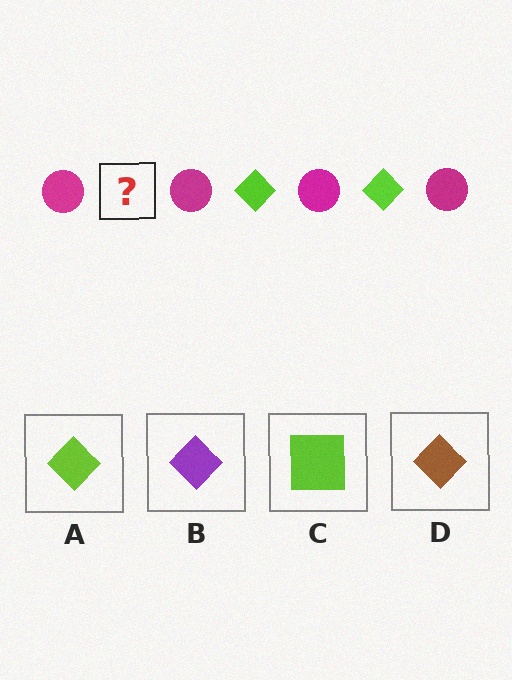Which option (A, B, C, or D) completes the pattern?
A.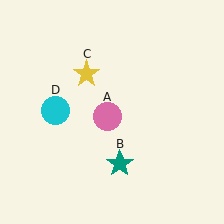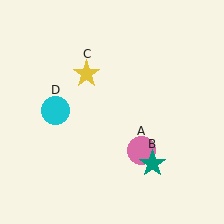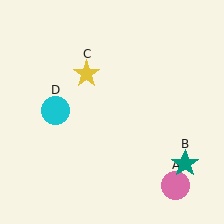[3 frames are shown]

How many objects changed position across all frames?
2 objects changed position: pink circle (object A), teal star (object B).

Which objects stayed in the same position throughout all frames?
Yellow star (object C) and cyan circle (object D) remained stationary.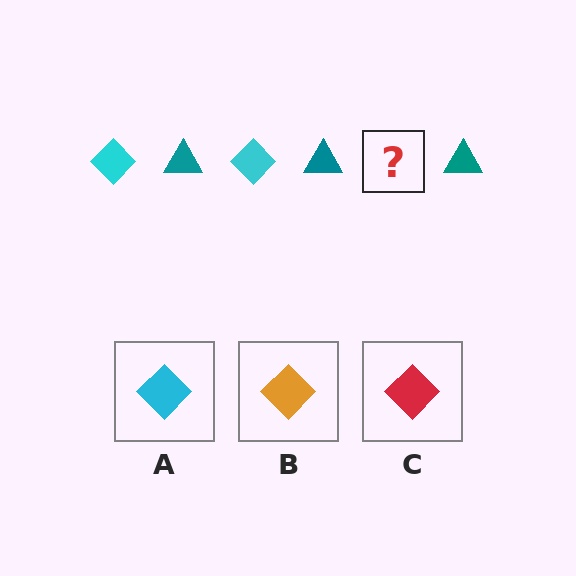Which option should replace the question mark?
Option A.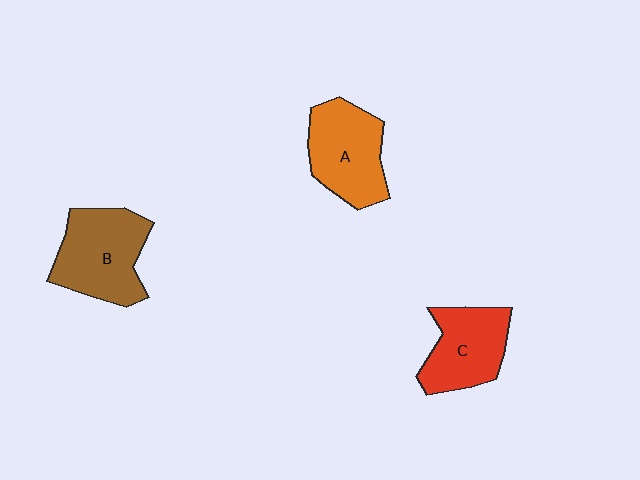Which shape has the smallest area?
Shape C (red).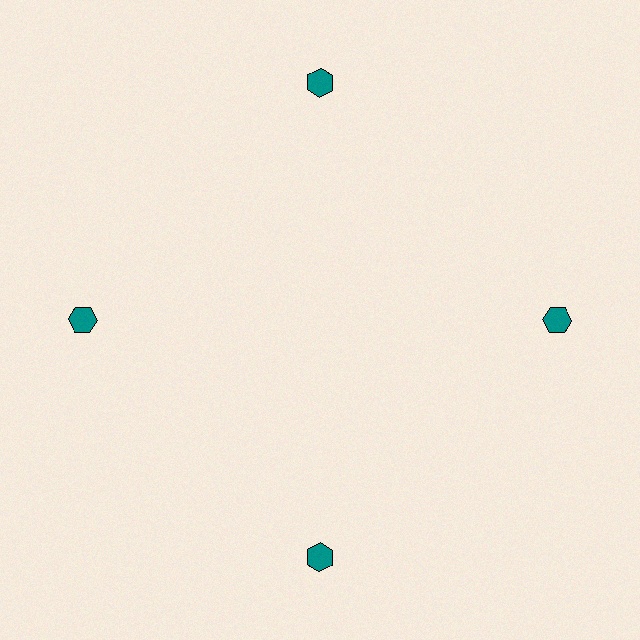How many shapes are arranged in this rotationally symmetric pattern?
There are 4 shapes, arranged in 4 groups of 1.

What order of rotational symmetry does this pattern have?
This pattern has 4-fold rotational symmetry.